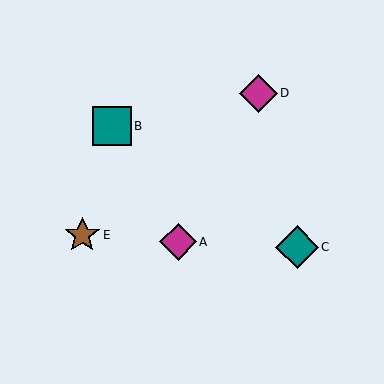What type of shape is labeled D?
Shape D is a magenta diamond.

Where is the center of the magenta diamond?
The center of the magenta diamond is at (178, 242).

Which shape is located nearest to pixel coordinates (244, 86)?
The magenta diamond (labeled D) at (258, 93) is nearest to that location.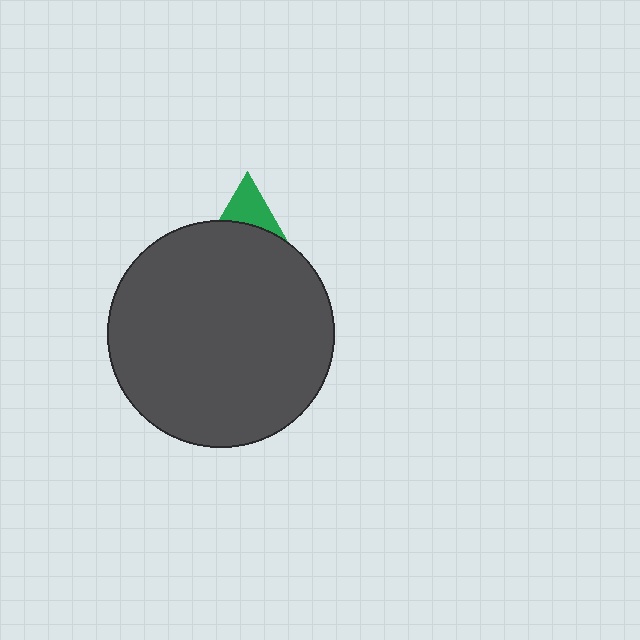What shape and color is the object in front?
The object in front is a dark gray circle.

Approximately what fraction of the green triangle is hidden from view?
Roughly 69% of the green triangle is hidden behind the dark gray circle.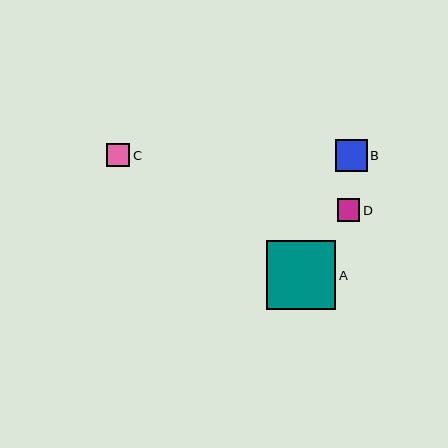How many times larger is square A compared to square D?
Square A is approximately 3.0 times the size of square D.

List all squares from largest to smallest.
From largest to smallest: A, B, C, D.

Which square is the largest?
Square A is the largest with a size of approximately 69 pixels.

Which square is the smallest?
Square D is the smallest with a size of approximately 23 pixels.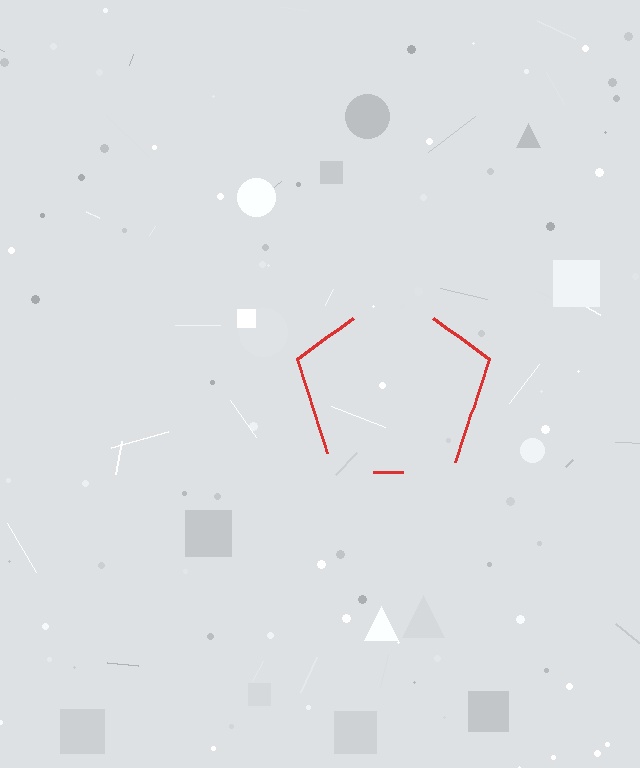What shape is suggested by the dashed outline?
The dashed outline suggests a pentagon.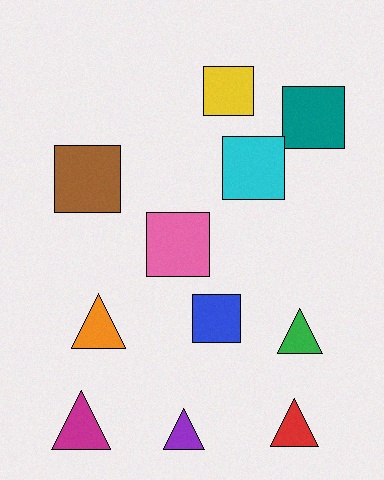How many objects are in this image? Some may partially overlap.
There are 11 objects.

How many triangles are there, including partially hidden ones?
There are 5 triangles.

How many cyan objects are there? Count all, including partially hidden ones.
There is 1 cyan object.